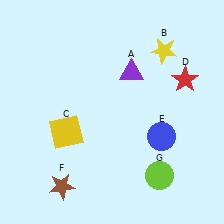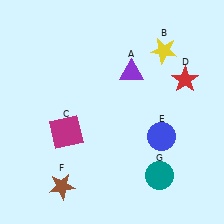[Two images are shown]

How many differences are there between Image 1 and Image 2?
There are 2 differences between the two images.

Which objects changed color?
C changed from yellow to magenta. G changed from lime to teal.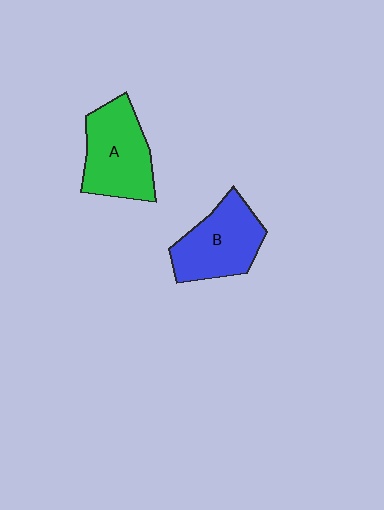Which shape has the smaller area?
Shape B (blue).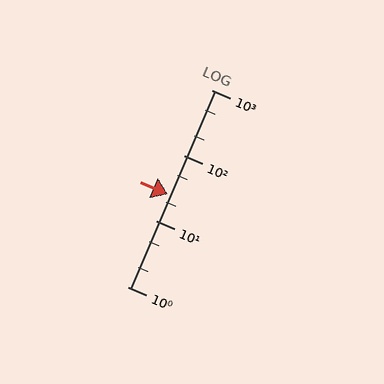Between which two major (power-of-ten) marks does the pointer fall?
The pointer is between 10 and 100.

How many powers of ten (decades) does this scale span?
The scale spans 3 decades, from 1 to 1000.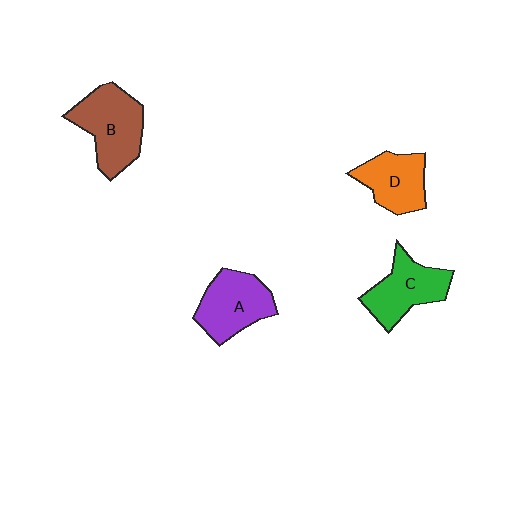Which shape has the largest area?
Shape B (brown).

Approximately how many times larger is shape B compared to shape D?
Approximately 1.3 times.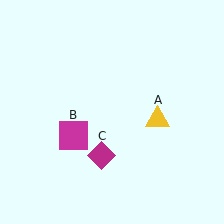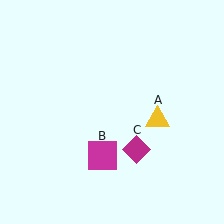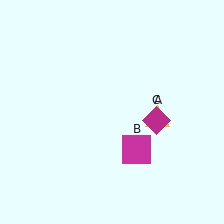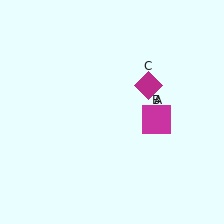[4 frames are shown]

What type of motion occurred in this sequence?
The magenta square (object B), magenta diamond (object C) rotated counterclockwise around the center of the scene.